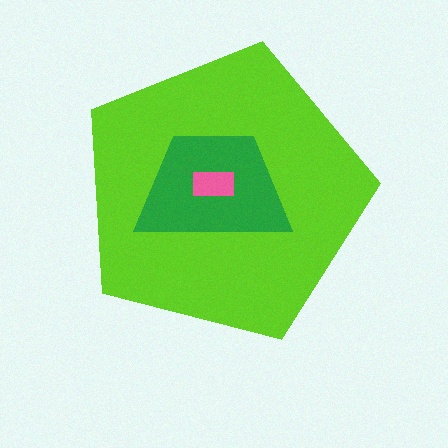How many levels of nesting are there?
3.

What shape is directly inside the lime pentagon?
The green trapezoid.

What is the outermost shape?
The lime pentagon.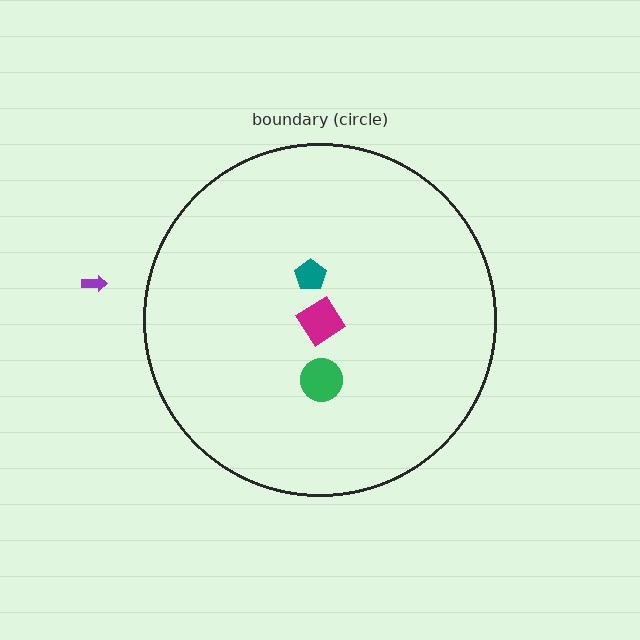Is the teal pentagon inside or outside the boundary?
Inside.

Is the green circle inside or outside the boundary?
Inside.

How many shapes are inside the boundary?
3 inside, 1 outside.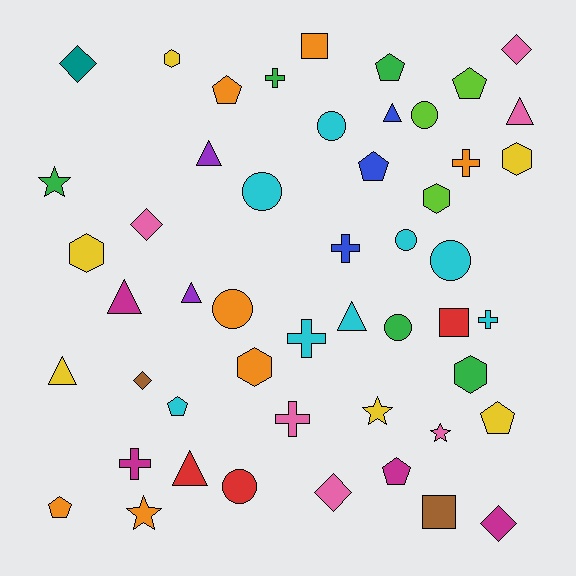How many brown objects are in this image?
There are 2 brown objects.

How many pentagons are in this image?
There are 8 pentagons.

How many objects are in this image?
There are 50 objects.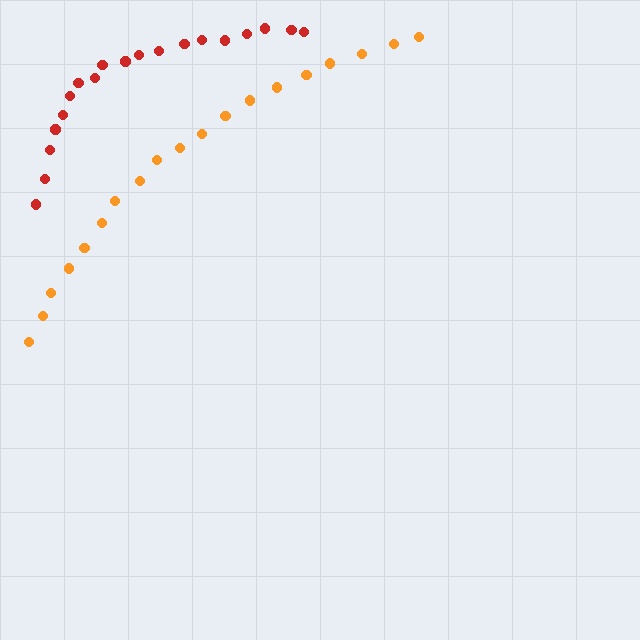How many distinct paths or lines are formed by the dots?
There are 2 distinct paths.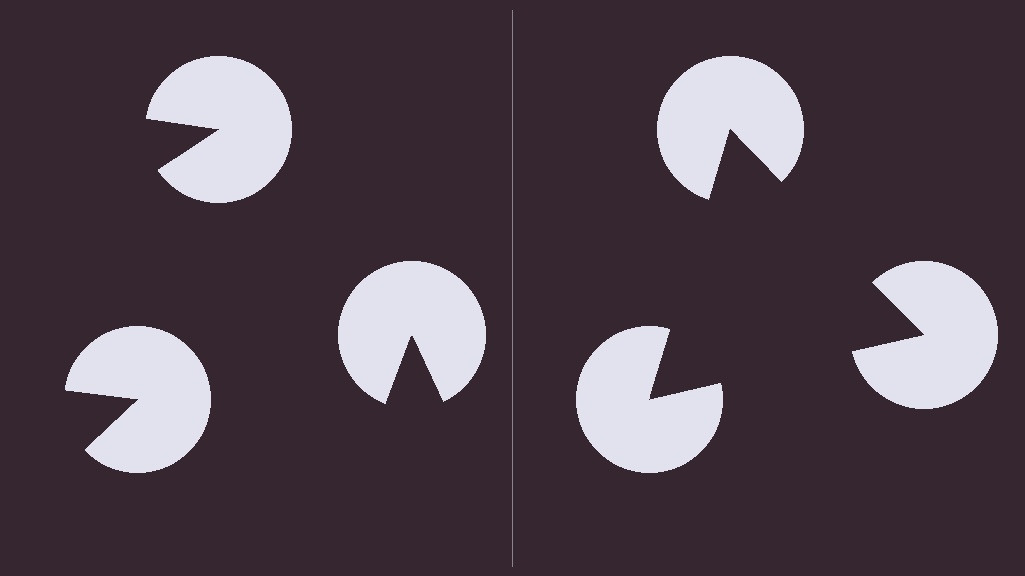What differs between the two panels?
The pac-man discs are positioned identically on both sides; only the wedge orientations differ. On the right they align to a triangle; on the left they are misaligned.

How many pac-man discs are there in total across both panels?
6 — 3 on each side.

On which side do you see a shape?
An illusory triangle appears on the right side. On the left side the wedge cuts are rotated, so no coherent shape forms.